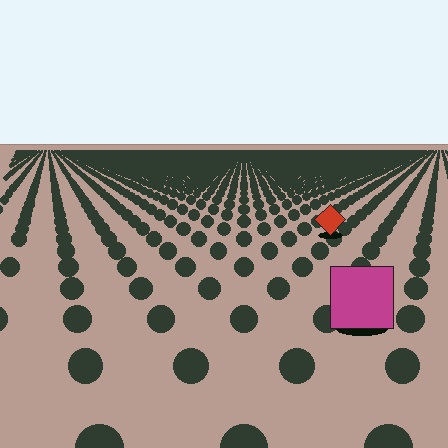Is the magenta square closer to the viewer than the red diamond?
Yes. The magenta square is closer — you can tell from the texture gradient: the ground texture is coarser near it.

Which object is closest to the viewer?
The magenta square is closest. The texture marks near it are larger and more spread out.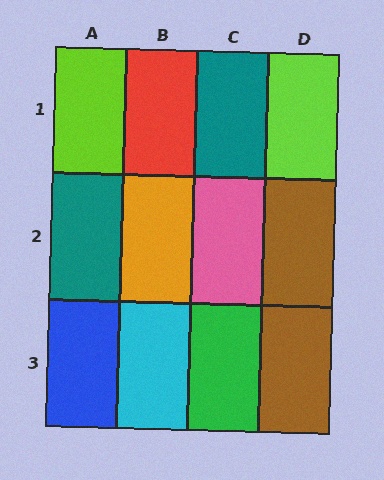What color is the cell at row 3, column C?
Green.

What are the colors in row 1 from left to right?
Lime, red, teal, lime.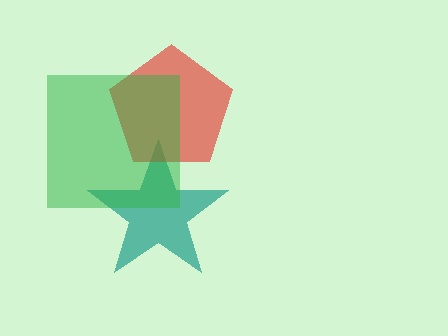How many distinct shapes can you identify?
There are 3 distinct shapes: a teal star, a red pentagon, a green square.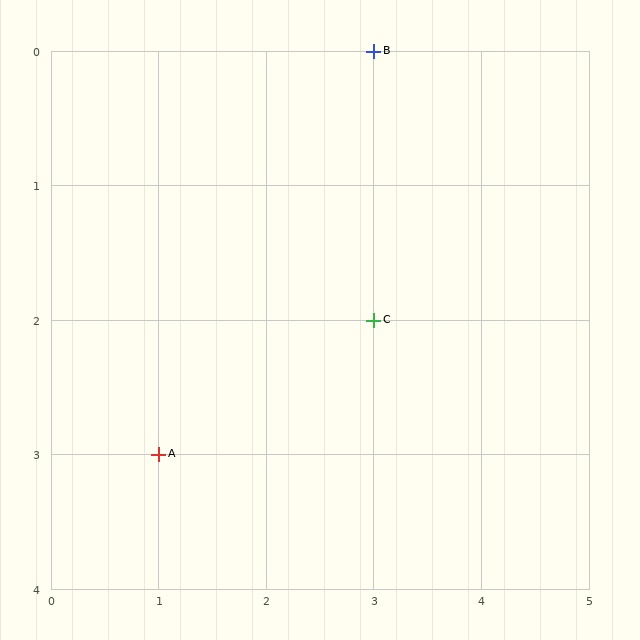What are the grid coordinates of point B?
Point B is at grid coordinates (3, 0).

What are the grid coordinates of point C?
Point C is at grid coordinates (3, 2).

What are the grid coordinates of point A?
Point A is at grid coordinates (1, 3).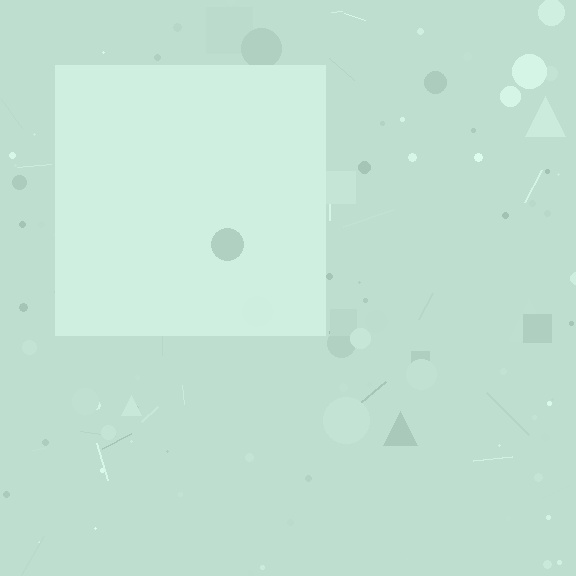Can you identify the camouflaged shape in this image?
The camouflaged shape is a square.